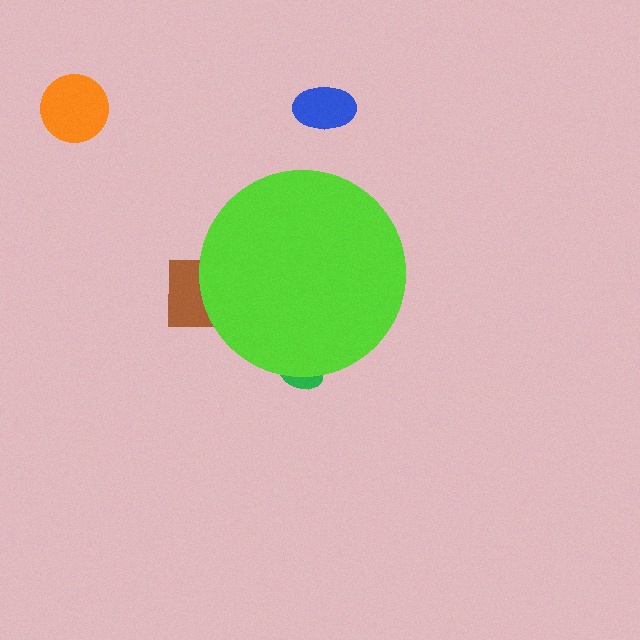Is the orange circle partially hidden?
No, the orange circle is fully visible.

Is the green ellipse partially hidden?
Yes, the green ellipse is partially hidden behind the lime circle.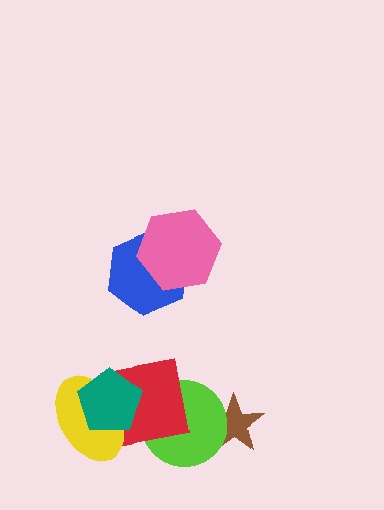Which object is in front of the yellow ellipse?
The teal pentagon is in front of the yellow ellipse.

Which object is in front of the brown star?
The lime circle is in front of the brown star.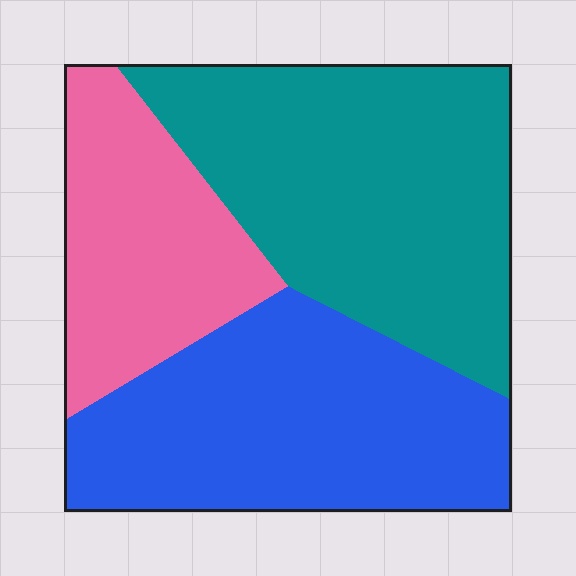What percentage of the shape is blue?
Blue covers roughly 35% of the shape.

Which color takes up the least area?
Pink, at roughly 25%.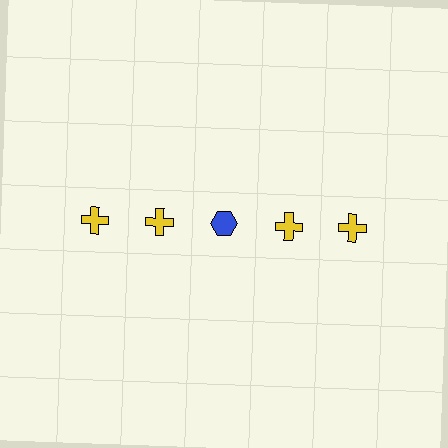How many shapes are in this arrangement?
There are 5 shapes arranged in a grid pattern.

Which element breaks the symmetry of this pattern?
The blue hexagon in the top row, center column breaks the symmetry. All other shapes are yellow crosses.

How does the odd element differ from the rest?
It differs in both color (blue instead of yellow) and shape (hexagon instead of cross).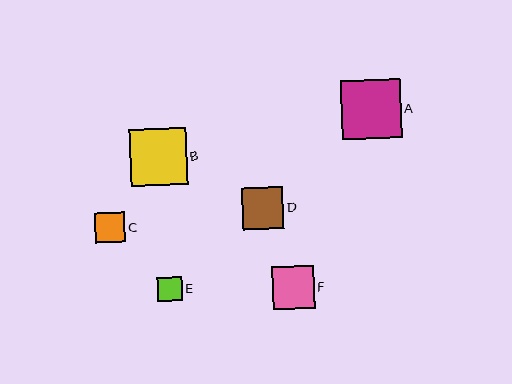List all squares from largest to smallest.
From largest to smallest: A, B, F, D, C, E.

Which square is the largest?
Square A is the largest with a size of approximately 60 pixels.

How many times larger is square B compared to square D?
Square B is approximately 1.4 times the size of square D.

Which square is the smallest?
Square E is the smallest with a size of approximately 24 pixels.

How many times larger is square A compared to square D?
Square A is approximately 1.5 times the size of square D.